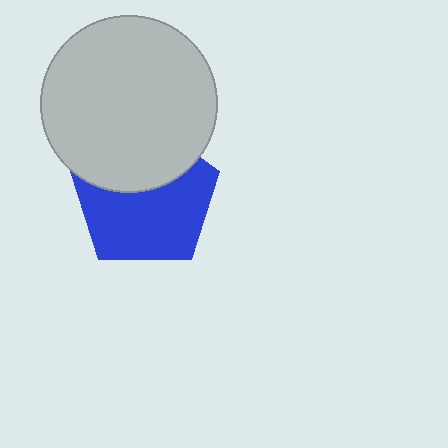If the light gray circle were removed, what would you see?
You would see the complete blue pentagon.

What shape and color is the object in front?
The object in front is a light gray circle.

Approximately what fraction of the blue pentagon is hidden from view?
Roughly 37% of the blue pentagon is hidden behind the light gray circle.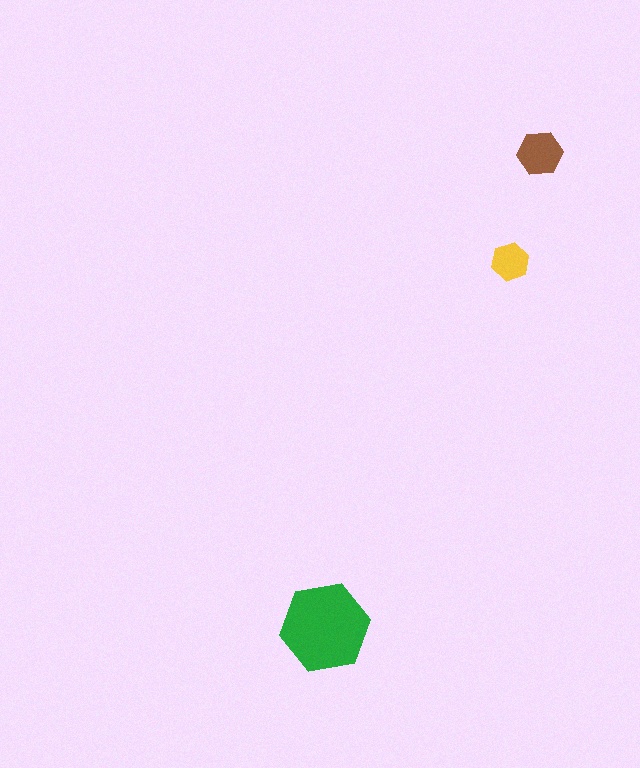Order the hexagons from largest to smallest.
the green one, the brown one, the yellow one.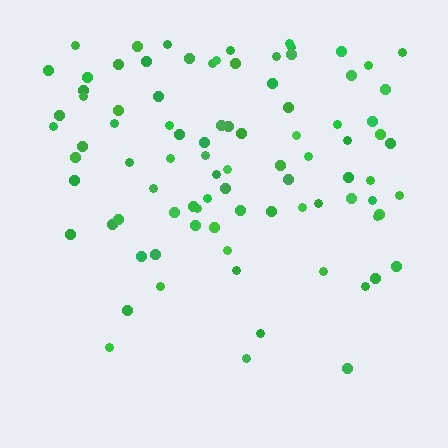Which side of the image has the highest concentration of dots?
The top.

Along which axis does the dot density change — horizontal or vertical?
Vertical.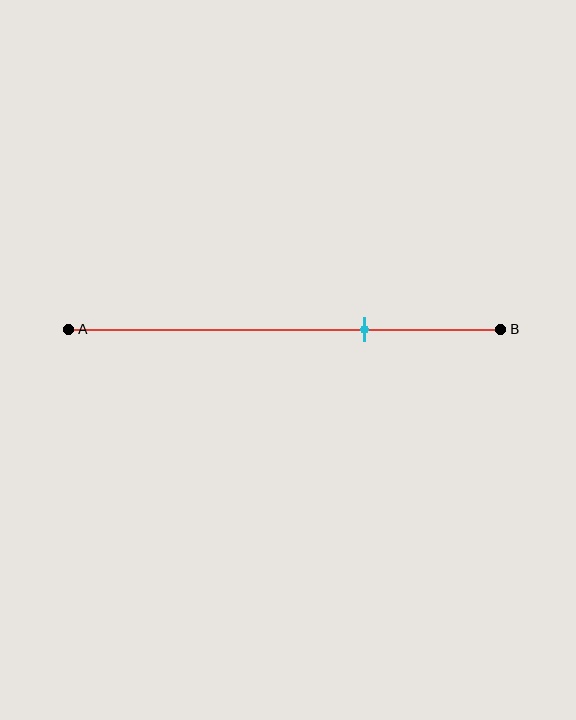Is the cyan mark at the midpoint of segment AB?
No, the mark is at about 70% from A, not at the 50% midpoint.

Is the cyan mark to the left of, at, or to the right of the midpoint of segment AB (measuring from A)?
The cyan mark is to the right of the midpoint of segment AB.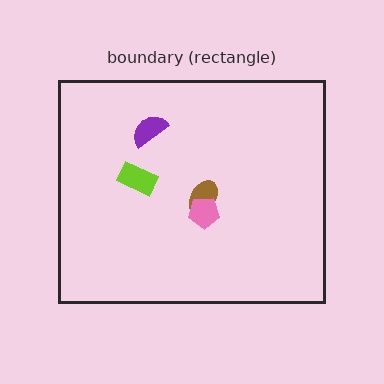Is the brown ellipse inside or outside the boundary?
Inside.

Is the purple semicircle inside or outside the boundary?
Inside.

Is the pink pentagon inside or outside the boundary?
Inside.